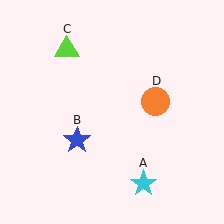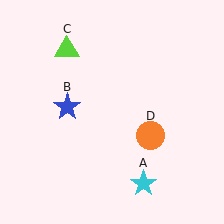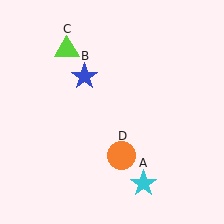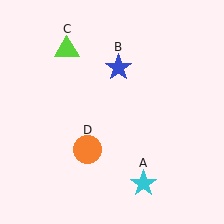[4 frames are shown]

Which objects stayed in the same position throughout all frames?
Cyan star (object A) and lime triangle (object C) remained stationary.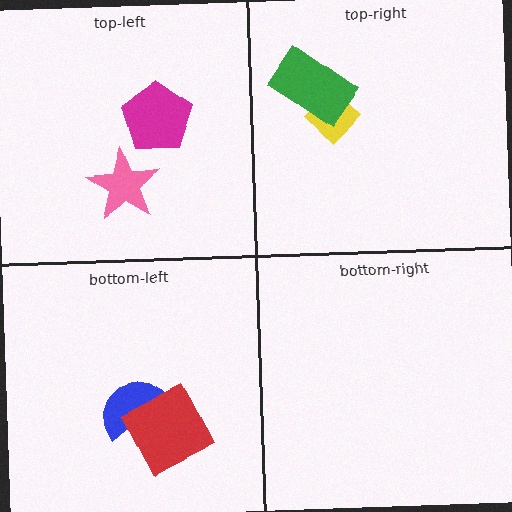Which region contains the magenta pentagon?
The top-left region.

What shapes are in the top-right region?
The yellow diamond, the green rectangle.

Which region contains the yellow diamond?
The top-right region.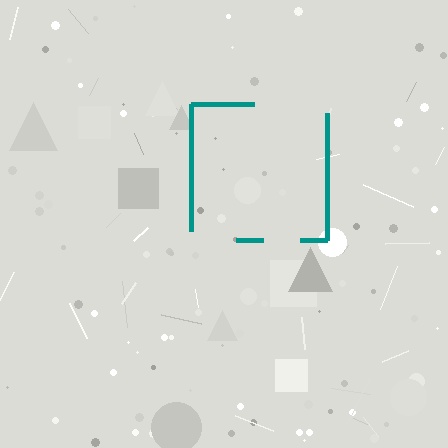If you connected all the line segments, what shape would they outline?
They would outline a square.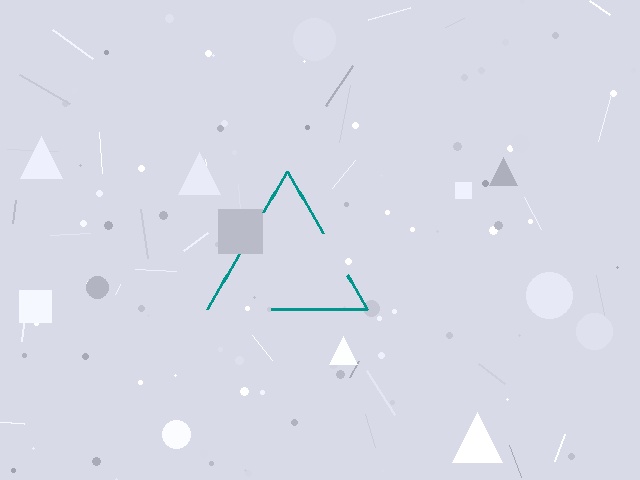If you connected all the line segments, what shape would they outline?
They would outline a triangle.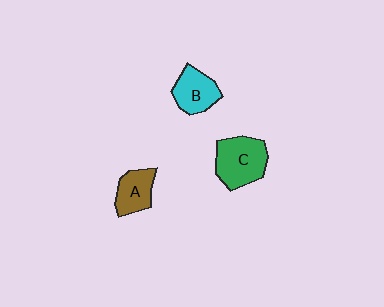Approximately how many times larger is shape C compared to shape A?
Approximately 1.5 times.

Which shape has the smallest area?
Shape A (brown).